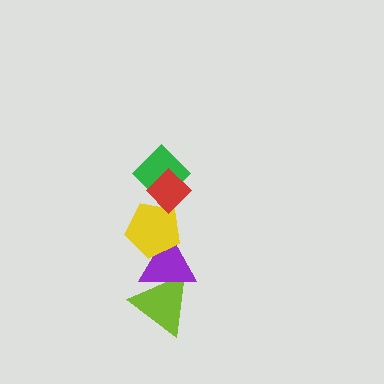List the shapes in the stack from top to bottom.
From top to bottom: the red diamond, the green diamond, the yellow pentagon, the purple triangle, the lime triangle.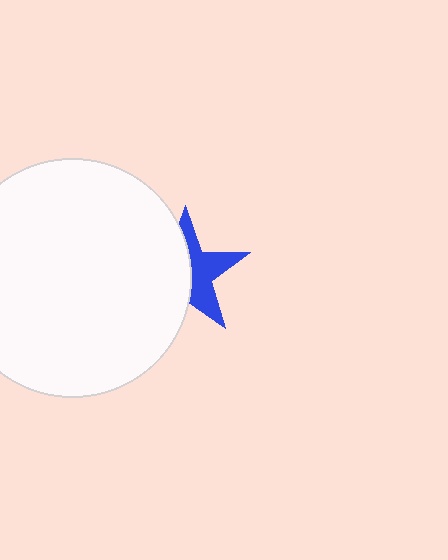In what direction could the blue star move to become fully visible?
The blue star could move right. That would shift it out from behind the white circle entirely.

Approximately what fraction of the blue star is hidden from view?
Roughly 53% of the blue star is hidden behind the white circle.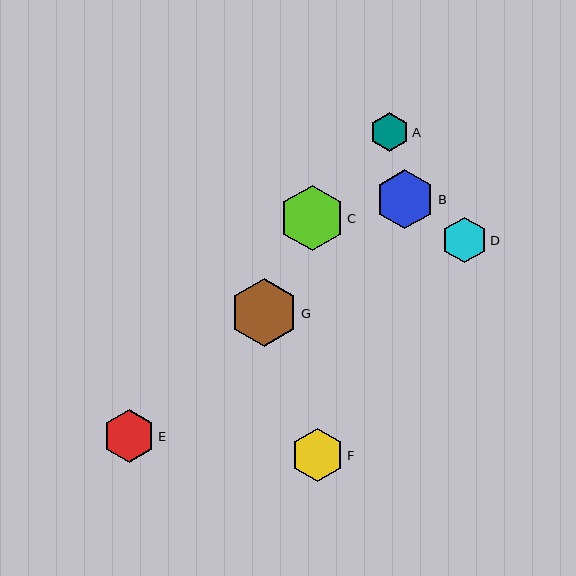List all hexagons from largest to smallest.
From largest to smallest: G, C, B, F, E, D, A.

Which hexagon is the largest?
Hexagon G is the largest with a size of approximately 68 pixels.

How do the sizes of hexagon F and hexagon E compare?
Hexagon F and hexagon E are approximately the same size.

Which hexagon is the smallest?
Hexagon A is the smallest with a size of approximately 38 pixels.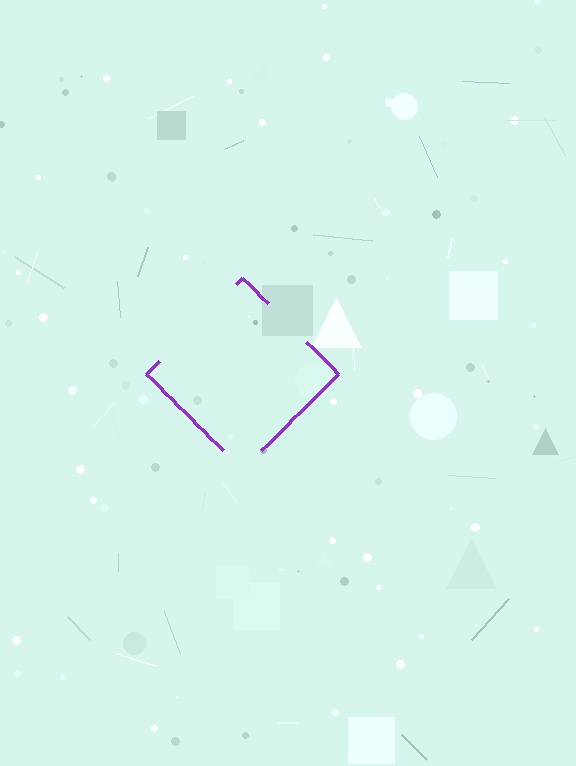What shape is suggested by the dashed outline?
The dashed outline suggests a diamond.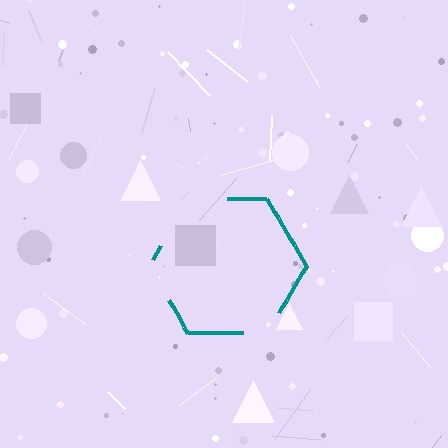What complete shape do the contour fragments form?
The contour fragments form a hexagon.